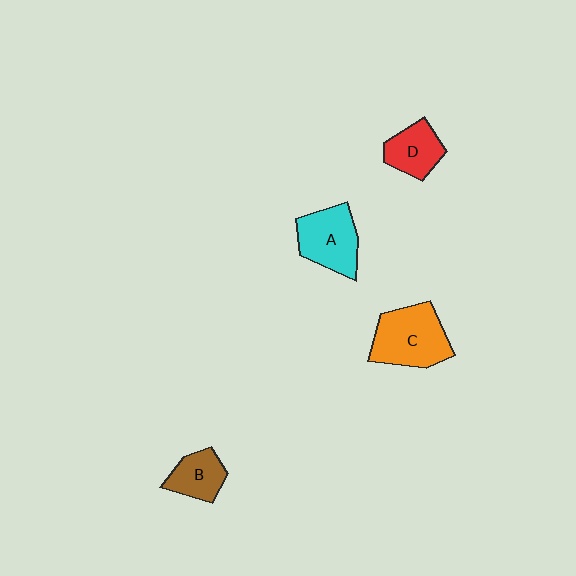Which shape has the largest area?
Shape C (orange).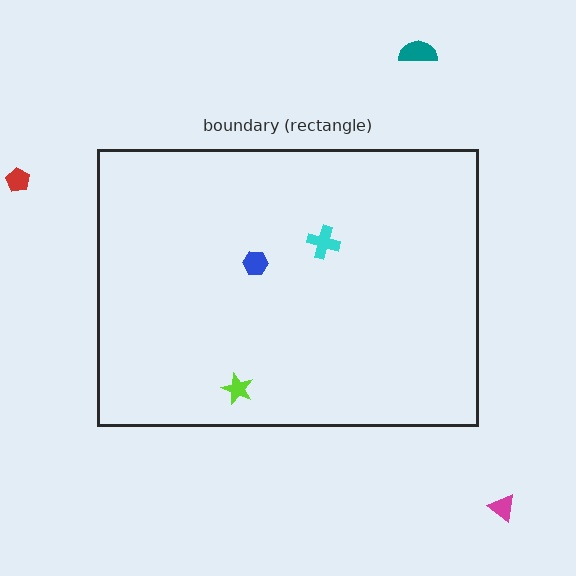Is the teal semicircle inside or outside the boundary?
Outside.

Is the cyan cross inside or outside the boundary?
Inside.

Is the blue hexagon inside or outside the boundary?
Inside.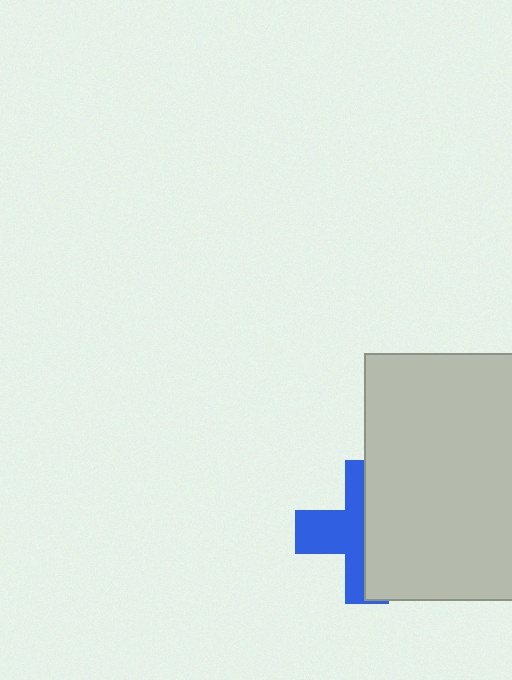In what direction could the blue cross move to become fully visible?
The blue cross could move left. That would shift it out from behind the light gray rectangle entirely.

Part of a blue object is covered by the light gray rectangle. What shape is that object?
It is a cross.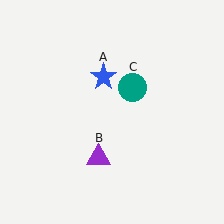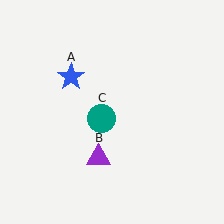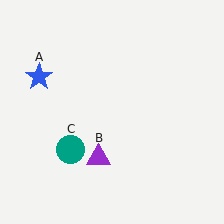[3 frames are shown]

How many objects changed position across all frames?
2 objects changed position: blue star (object A), teal circle (object C).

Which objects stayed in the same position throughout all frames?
Purple triangle (object B) remained stationary.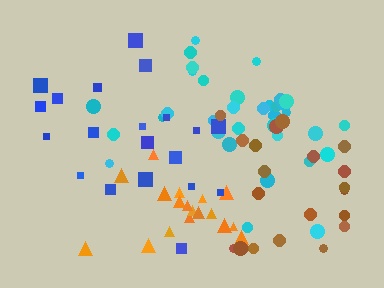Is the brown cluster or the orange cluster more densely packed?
Orange.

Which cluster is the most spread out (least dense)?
Brown.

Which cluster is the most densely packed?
Orange.